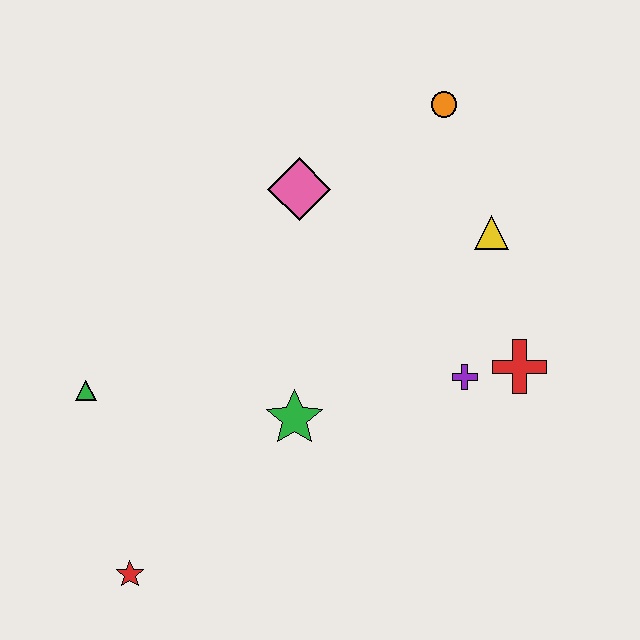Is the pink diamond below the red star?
No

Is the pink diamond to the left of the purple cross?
Yes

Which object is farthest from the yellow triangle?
The red star is farthest from the yellow triangle.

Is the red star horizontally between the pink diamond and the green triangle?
Yes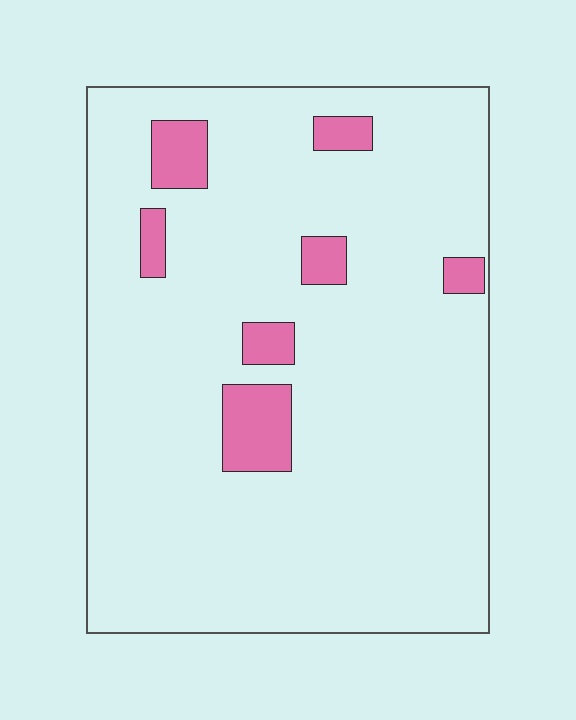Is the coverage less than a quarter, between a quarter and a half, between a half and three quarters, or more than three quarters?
Less than a quarter.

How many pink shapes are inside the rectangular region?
7.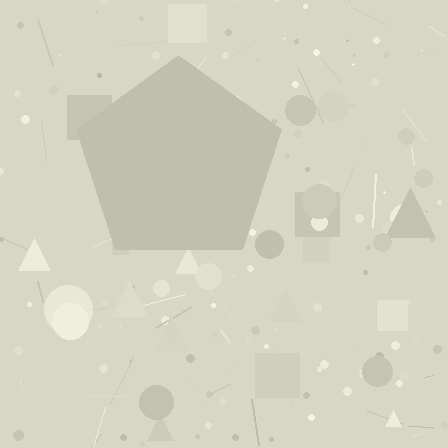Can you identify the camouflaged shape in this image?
The camouflaged shape is a pentagon.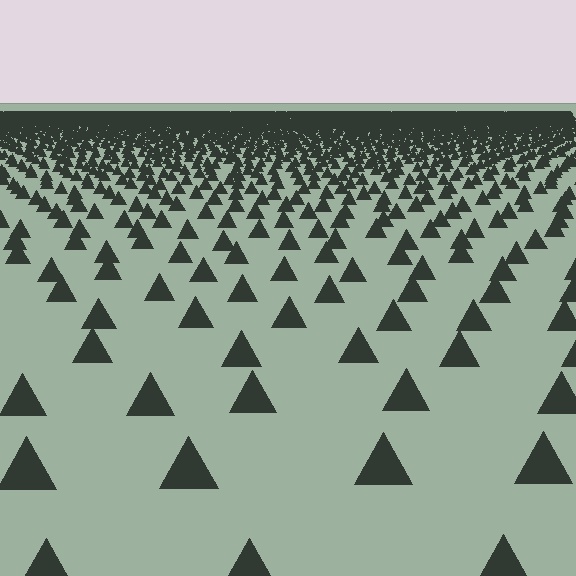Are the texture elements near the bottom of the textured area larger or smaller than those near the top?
Larger. Near the bottom, elements are closer to the viewer and appear at a bigger on-screen size.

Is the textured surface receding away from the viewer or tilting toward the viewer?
The surface is receding away from the viewer. Texture elements get smaller and denser toward the top.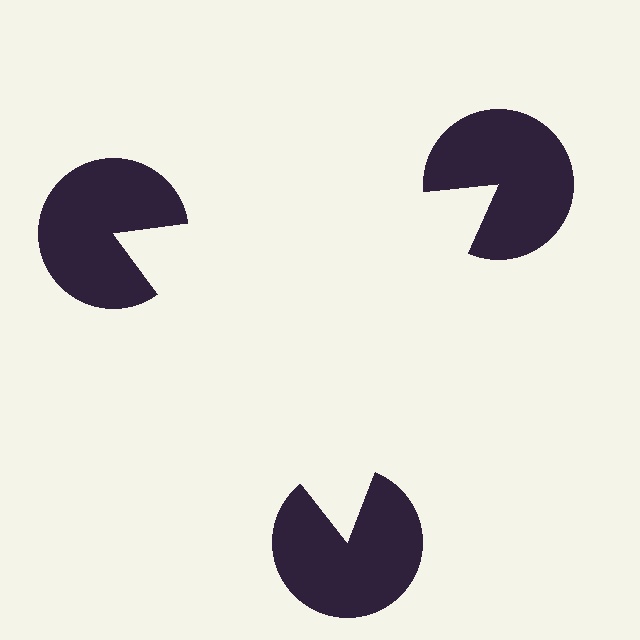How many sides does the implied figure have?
3 sides.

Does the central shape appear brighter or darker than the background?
It typically appears slightly brighter than the background, even though no actual brightness change is drawn.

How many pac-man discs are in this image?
There are 3 — one at each vertex of the illusory triangle.